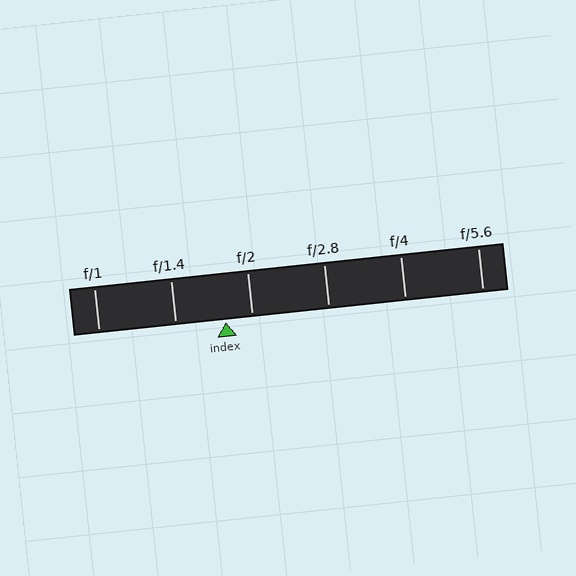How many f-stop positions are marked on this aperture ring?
There are 6 f-stop positions marked.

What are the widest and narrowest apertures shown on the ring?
The widest aperture shown is f/1 and the narrowest is f/5.6.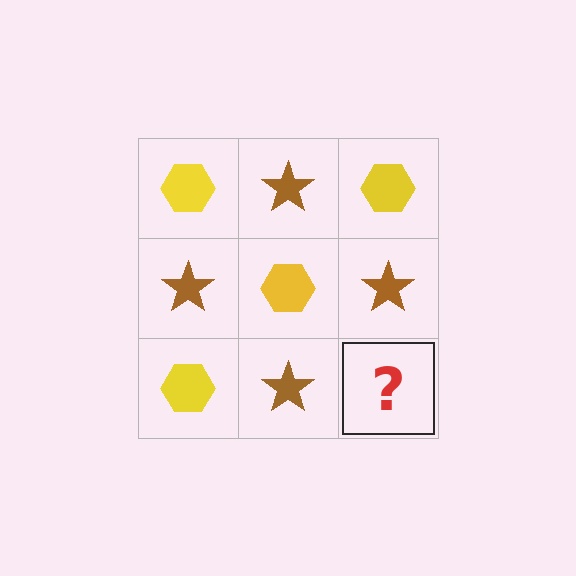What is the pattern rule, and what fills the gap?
The rule is that it alternates yellow hexagon and brown star in a checkerboard pattern. The gap should be filled with a yellow hexagon.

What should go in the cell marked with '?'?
The missing cell should contain a yellow hexagon.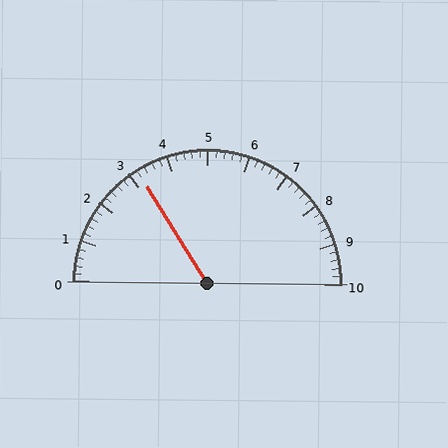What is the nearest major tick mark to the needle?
The nearest major tick mark is 3.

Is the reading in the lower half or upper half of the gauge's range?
The reading is in the lower half of the range (0 to 10).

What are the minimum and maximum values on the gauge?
The gauge ranges from 0 to 10.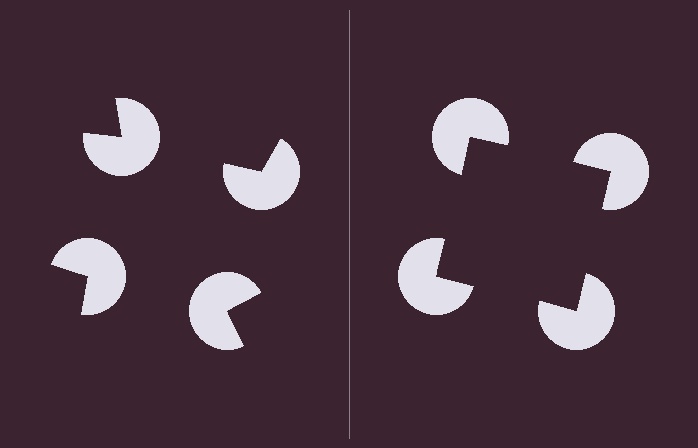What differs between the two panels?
The pac-man discs are positioned identically on both sides; only the wedge orientations differ. On the right they align to a square; on the left they are misaligned.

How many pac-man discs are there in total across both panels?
8 — 4 on each side.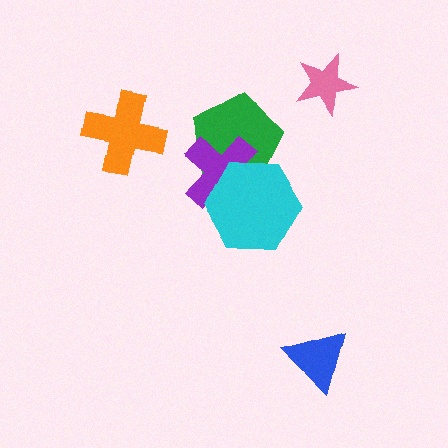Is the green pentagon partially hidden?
Yes, it is partially covered by another shape.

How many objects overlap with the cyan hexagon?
2 objects overlap with the cyan hexagon.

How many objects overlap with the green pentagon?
2 objects overlap with the green pentagon.